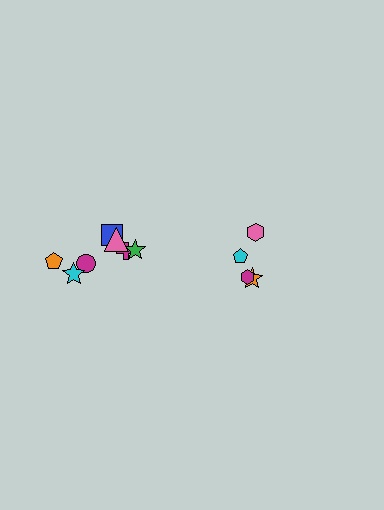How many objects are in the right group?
There are 4 objects.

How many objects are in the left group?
There are 7 objects.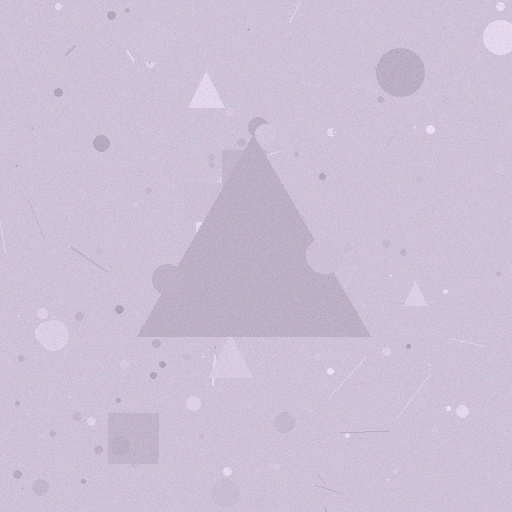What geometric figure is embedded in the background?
A triangle is embedded in the background.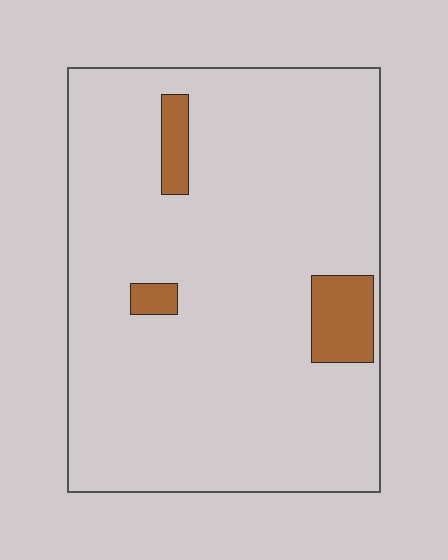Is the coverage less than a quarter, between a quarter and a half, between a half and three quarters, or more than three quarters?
Less than a quarter.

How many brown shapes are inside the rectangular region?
3.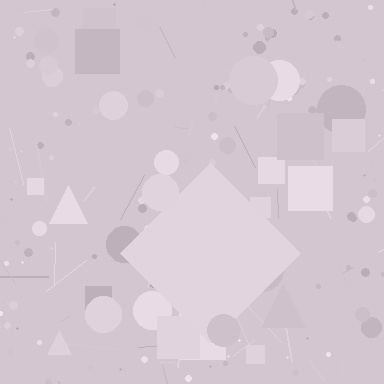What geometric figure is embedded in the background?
A diamond is embedded in the background.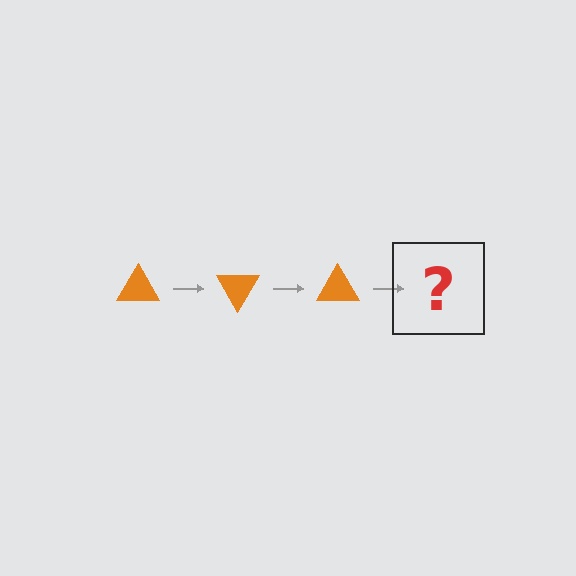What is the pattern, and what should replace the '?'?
The pattern is that the triangle rotates 60 degrees each step. The '?' should be an orange triangle rotated 180 degrees.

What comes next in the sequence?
The next element should be an orange triangle rotated 180 degrees.